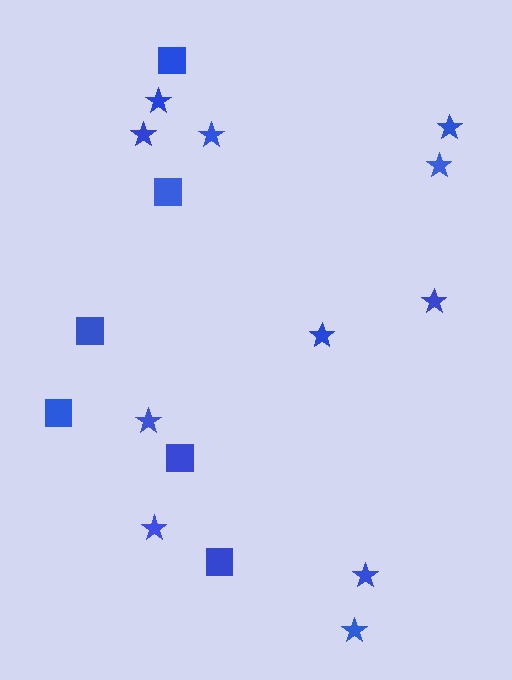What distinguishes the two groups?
There are 2 groups: one group of squares (6) and one group of stars (11).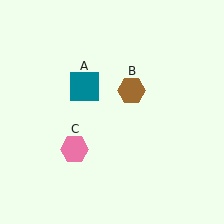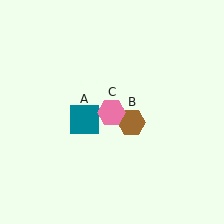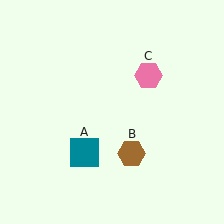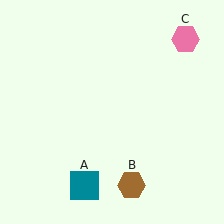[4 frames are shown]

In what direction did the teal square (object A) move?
The teal square (object A) moved down.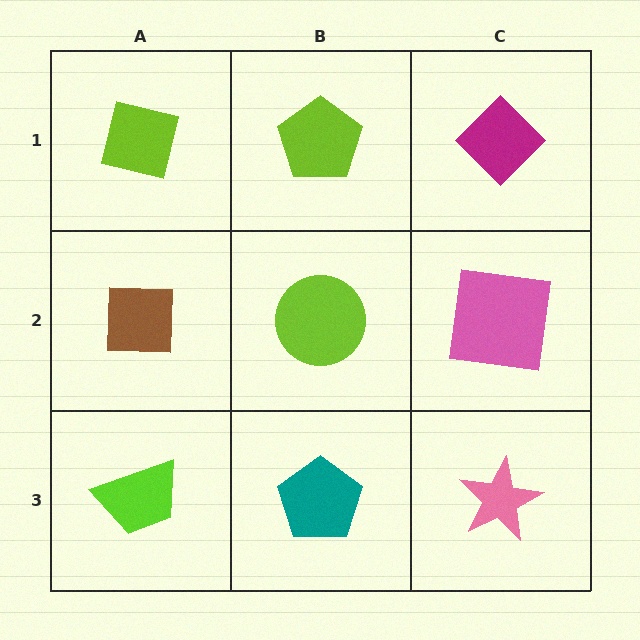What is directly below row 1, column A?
A brown square.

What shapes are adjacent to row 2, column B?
A lime pentagon (row 1, column B), a teal pentagon (row 3, column B), a brown square (row 2, column A), a pink square (row 2, column C).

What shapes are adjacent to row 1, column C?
A pink square (row 2, column C), a lime pentagon (row 1, column B).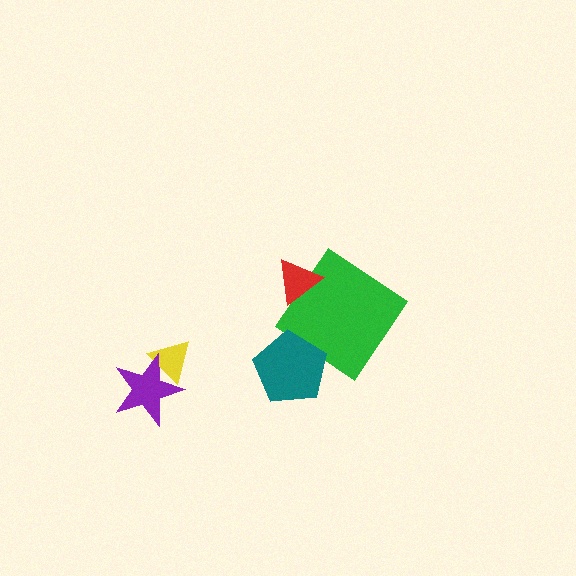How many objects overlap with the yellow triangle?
1 object overlaps with the yellow triangle.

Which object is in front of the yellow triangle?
The purple star is in front of the yellow triangle.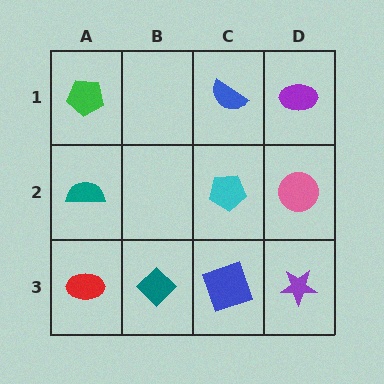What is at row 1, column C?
A blue semicircle.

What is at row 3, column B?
A teal diamond.